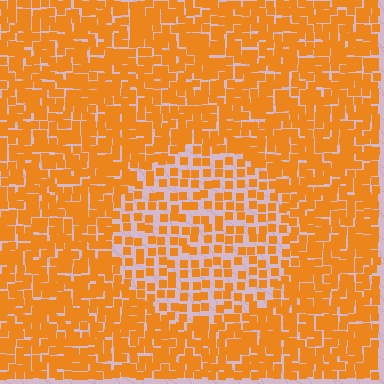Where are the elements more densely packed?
The elements are more densely packed outside the circle boundary.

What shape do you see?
I see a circle.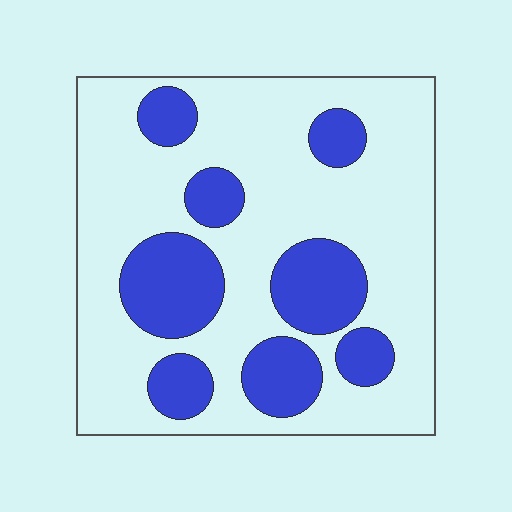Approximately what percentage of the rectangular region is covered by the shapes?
Approximately 30%.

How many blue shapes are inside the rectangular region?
8.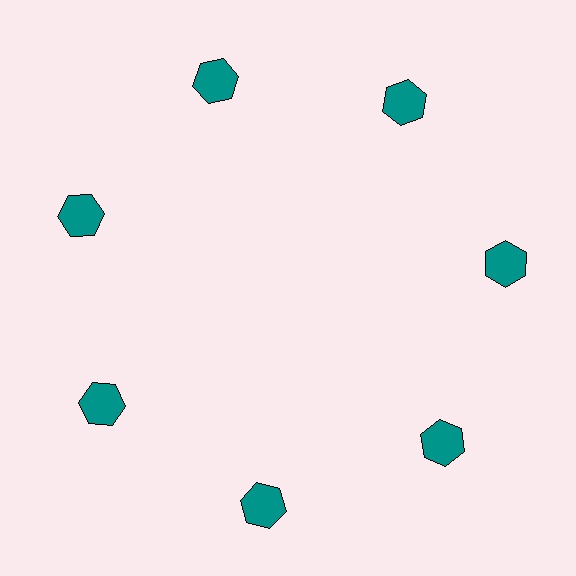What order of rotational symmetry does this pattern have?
This pattern has 7-fold rotational symmetry.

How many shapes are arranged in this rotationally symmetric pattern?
There are 7 shapes, arranged in 7 groups of 1.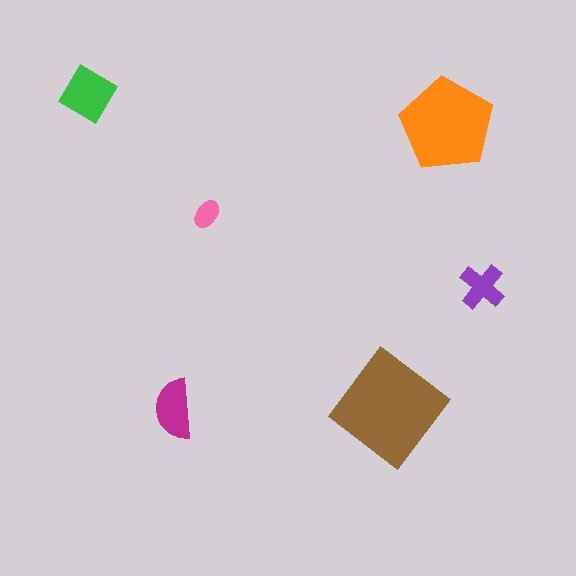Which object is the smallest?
The pink ellipse.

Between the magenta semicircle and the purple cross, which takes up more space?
The magenta semicircle.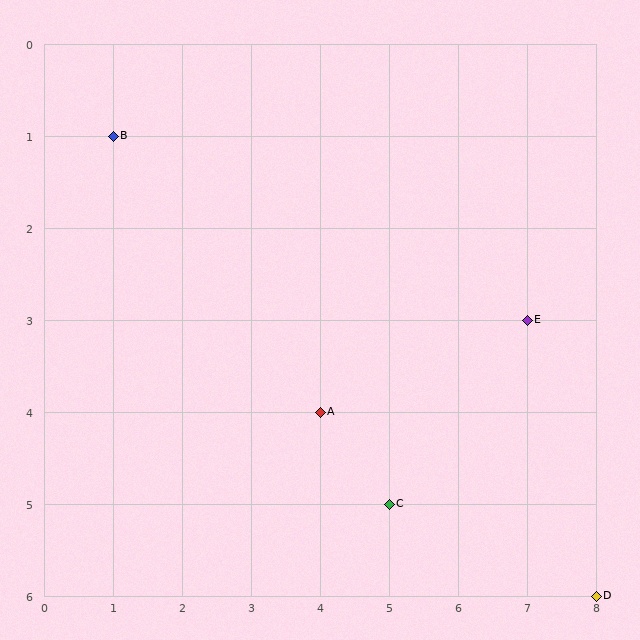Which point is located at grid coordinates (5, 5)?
Point C is at (5, 5).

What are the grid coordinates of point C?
Point C is at grid coordinates (5, 5).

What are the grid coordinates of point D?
Point D is at grid coordinates (8, 6).